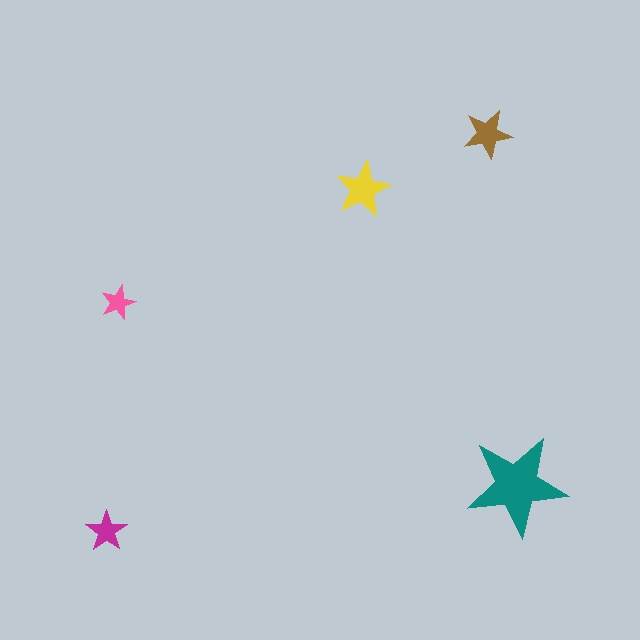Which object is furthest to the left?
The magenta star is leftmost.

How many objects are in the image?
There are 5 objects in the image.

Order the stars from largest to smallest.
the teal one, the yellow one, the brown one, the magenta one, the pink one.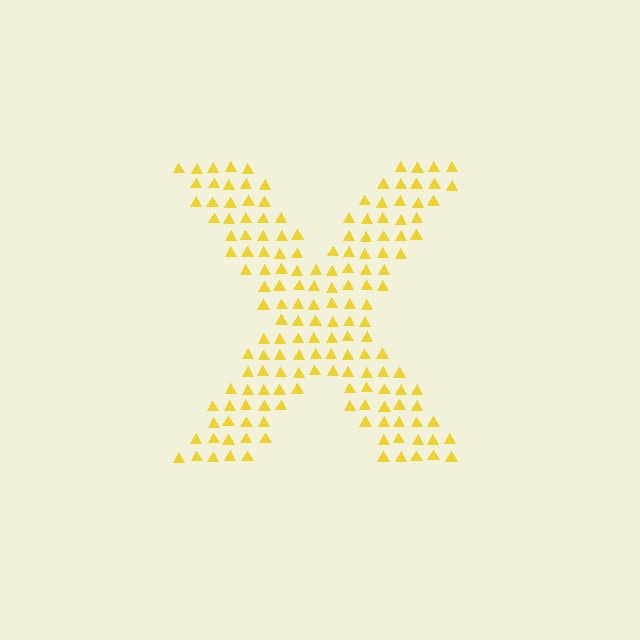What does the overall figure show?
The overall figure shows the letter X.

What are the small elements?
The small elements are triangles.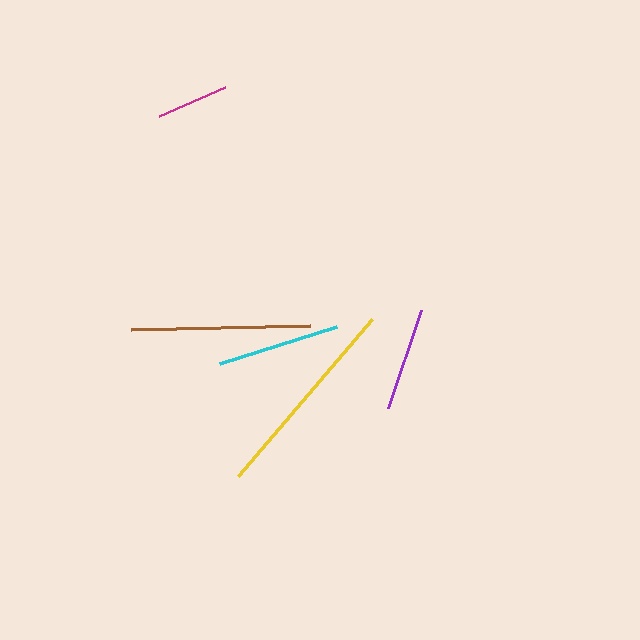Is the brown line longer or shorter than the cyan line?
The brown line is longer than the cyan line.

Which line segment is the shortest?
The magenta line is the shortest at approximately 72 pixels.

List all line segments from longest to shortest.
From longest to shortest: yellow, brown, cyan, purple, magenta.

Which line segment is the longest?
The yellow line is the longest at approximately 206 pixels.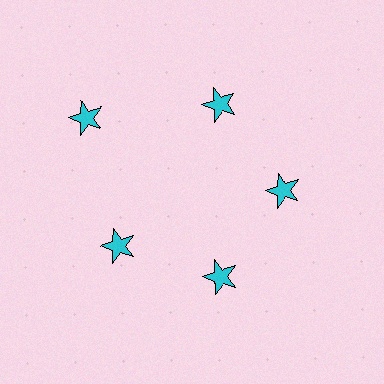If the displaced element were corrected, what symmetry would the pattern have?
It would have 5-fold rotational symmetry — the pattern would map onto itself every 72 degrees.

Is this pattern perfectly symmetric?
No. The 5 cyan stars are arranged in a ring, but one element near the 10 o'clock position is pushed outward from the center, breaking the 5-fold rotational symmetry.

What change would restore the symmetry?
The symmetry would be restored by moving it inward, back onto the ring so that all 5 stars sit at equal angles and equal distance from the center.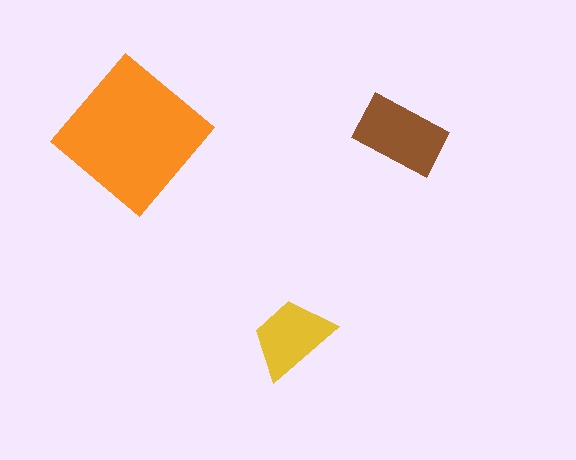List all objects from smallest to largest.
The yellow trapezoid, the brown rectangle, the orange diamond.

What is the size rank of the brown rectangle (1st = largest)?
2nd.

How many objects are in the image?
There are 3 objects in the image.